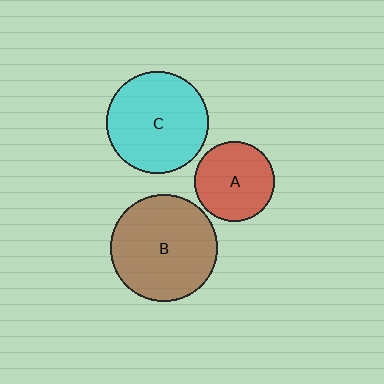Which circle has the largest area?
Circle B (brown).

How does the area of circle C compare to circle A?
Approximately 1.6 times.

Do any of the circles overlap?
No, none of the circles overlap.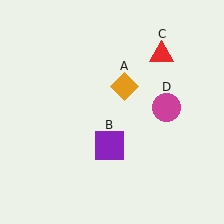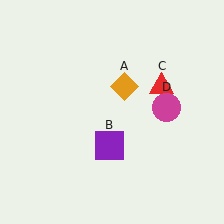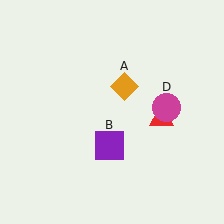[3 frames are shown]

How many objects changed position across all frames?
1 object changed position: red triangle (object C).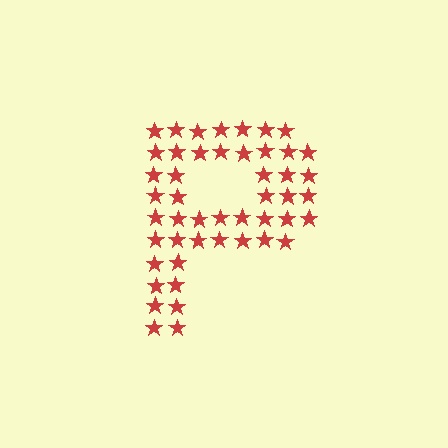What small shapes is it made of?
It is made of small stars.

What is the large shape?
The large shape is the letter P.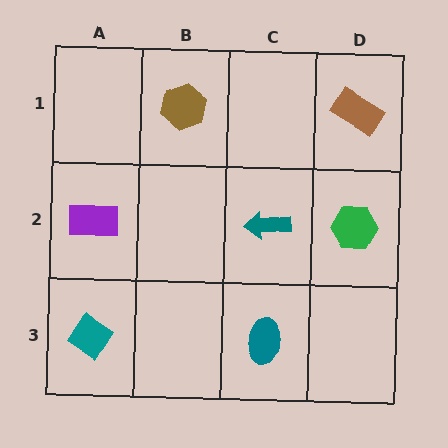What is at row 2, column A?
A purple rectangle.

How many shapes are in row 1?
2 shapes.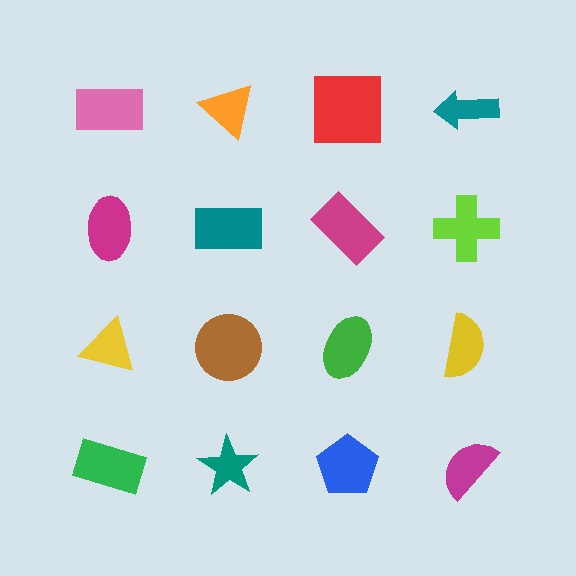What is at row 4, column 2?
A teal star.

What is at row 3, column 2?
A brown circle.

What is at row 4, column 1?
A green rectangle.